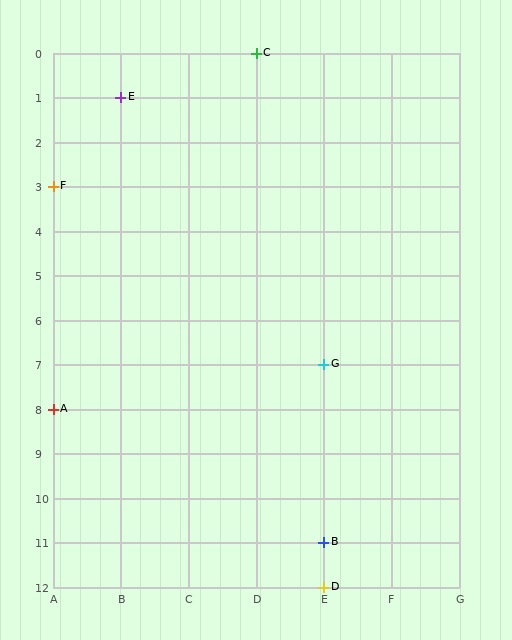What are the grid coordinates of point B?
Point B is at grid coordinates (E, 11).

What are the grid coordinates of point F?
Point F is at grid coordinates (A, 3).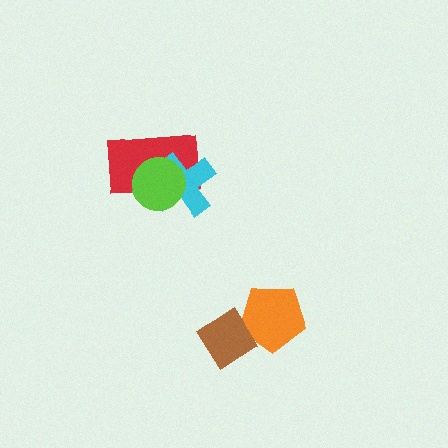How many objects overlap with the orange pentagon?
1 object overlaps with the orange pentagon.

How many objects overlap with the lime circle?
2 objects overlap with the lime circle.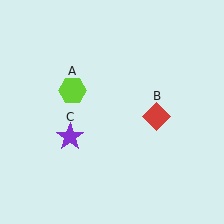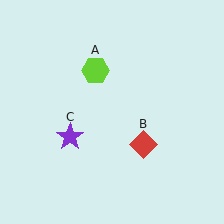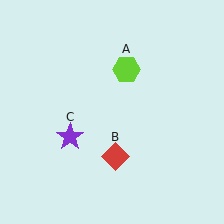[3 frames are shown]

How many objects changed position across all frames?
2 objects changed position: lime hexagon (object A), red diamond (object B).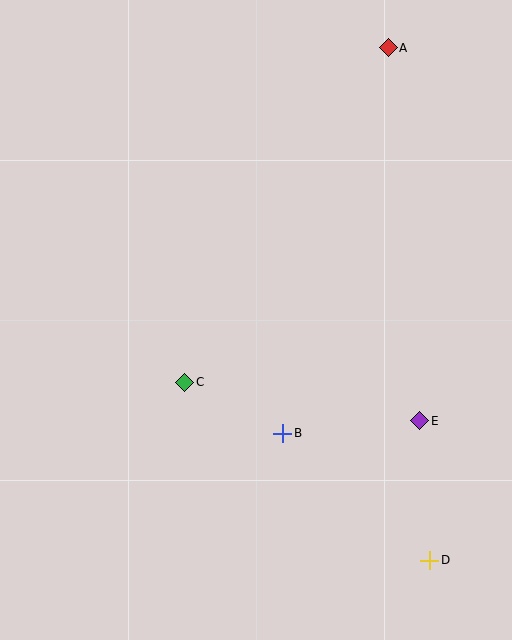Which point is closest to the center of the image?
Point C at (185, 382) is closest to the center.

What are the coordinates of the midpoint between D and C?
The midpoint between D and C is at (307, 471).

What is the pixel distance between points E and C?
The distance between E and C is 238 pixels.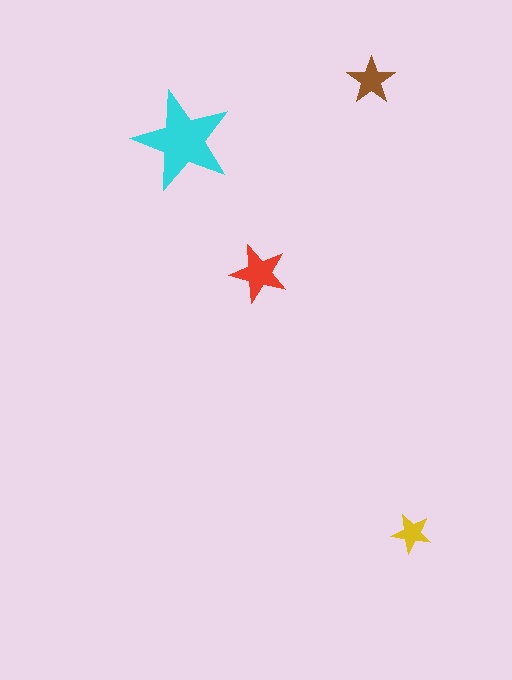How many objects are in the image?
There are 4 objects in the image.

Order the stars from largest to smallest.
the cyan one, the red one, the brown one, the yellow one.